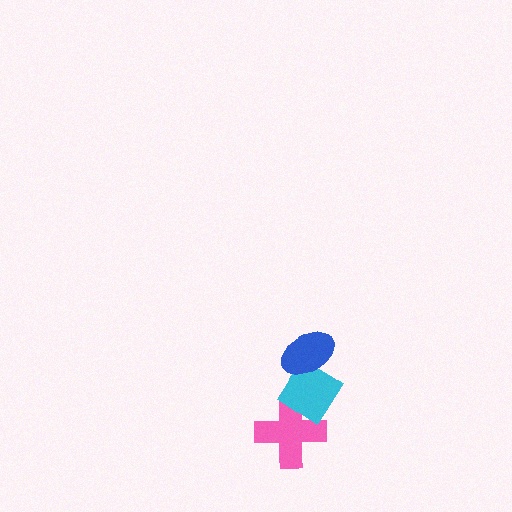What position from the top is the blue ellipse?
The blue ellipse is 1st from the top.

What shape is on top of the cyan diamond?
The blue ellipse is on top of the cyan diamond.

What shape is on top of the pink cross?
The cyan diamond is on top of the pink cross.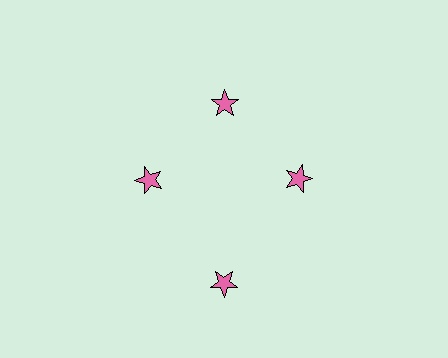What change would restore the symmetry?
The symmetry would be restored by moving it inward, back onto the ring so that all 4 stars sit at equal angles and equal distance from the center.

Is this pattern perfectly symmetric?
No. The 4 pink stars are arranged in a ring, but one element near the 6 o'clock position is pushed outward from the center, breaking the 4-fold rotational symmetry.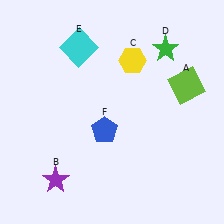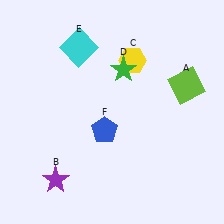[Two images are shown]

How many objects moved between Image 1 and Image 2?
1 object moved between the two images.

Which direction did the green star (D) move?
The green star (D) moved left.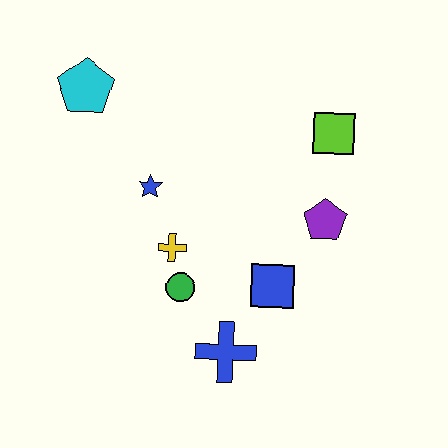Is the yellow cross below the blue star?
Yes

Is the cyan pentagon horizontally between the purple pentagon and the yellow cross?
No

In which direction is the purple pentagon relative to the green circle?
The purple pentagon is to the right of the green circle.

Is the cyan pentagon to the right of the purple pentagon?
No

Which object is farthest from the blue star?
The lime square is farthest from the blue star.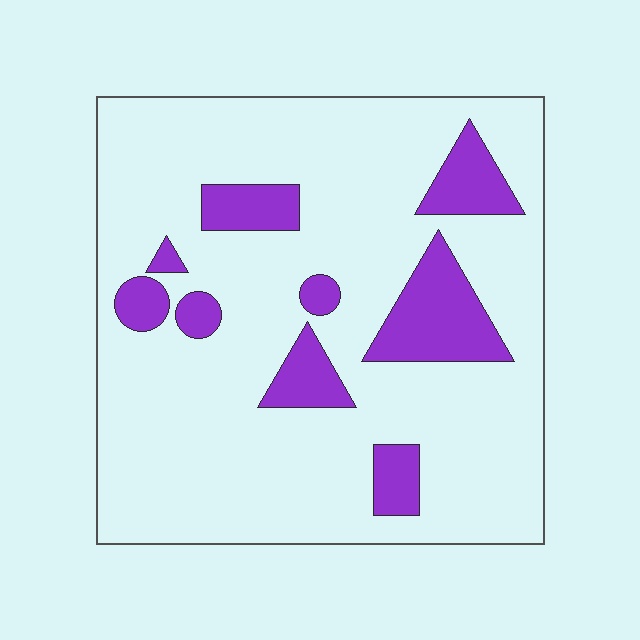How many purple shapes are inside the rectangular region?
9.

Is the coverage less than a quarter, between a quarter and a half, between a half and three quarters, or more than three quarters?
Less than a quarter.